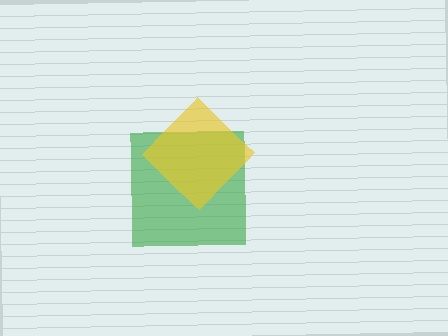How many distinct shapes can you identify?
There are 2 distinct shapes: a green square, a yellow diamond.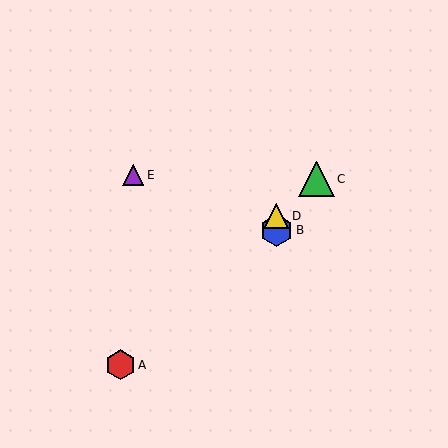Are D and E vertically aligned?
No, D is at x≈276 and E is at x≈133.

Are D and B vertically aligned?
Yes, both are at x≈276.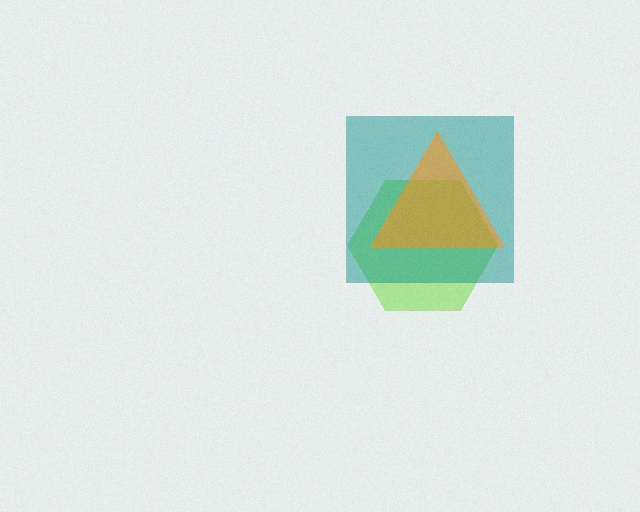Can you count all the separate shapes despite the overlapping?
Yes, there are 3 separate shapes.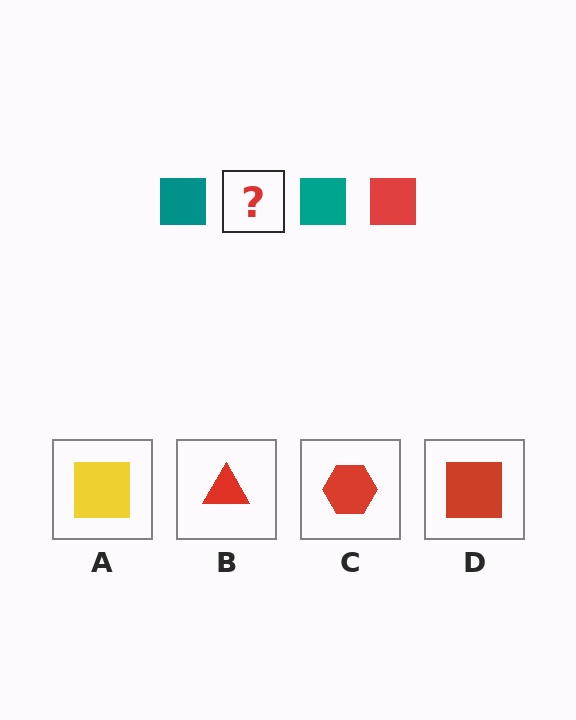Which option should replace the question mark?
Option D.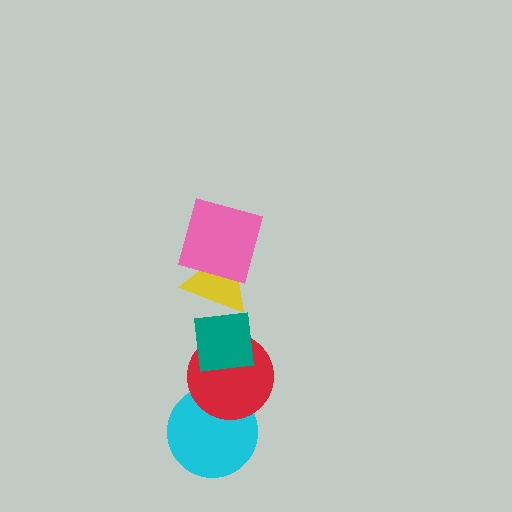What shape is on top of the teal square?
The yellow triangle is on top of the teal square.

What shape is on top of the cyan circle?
The red circle is on top of the cyan circle.